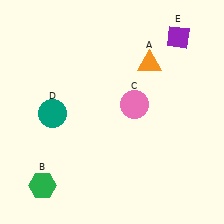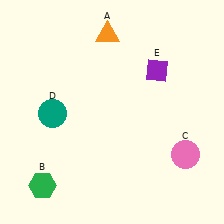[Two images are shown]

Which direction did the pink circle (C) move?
The pink circle (C) moved right.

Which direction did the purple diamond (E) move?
The purple diamond (E) moved down.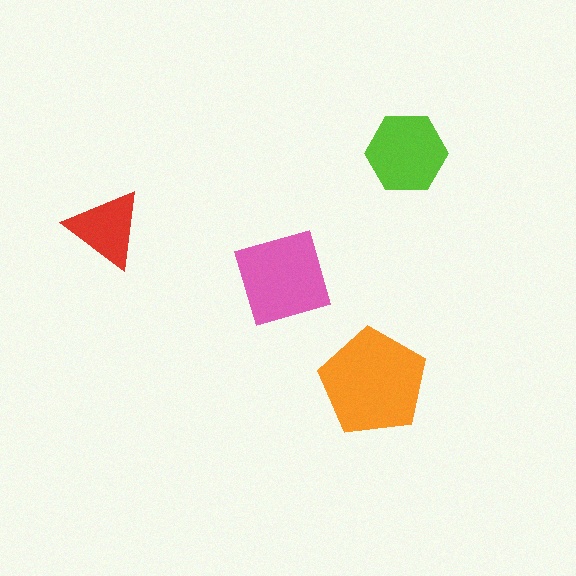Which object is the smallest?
The red triangle.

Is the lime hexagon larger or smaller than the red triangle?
Larger.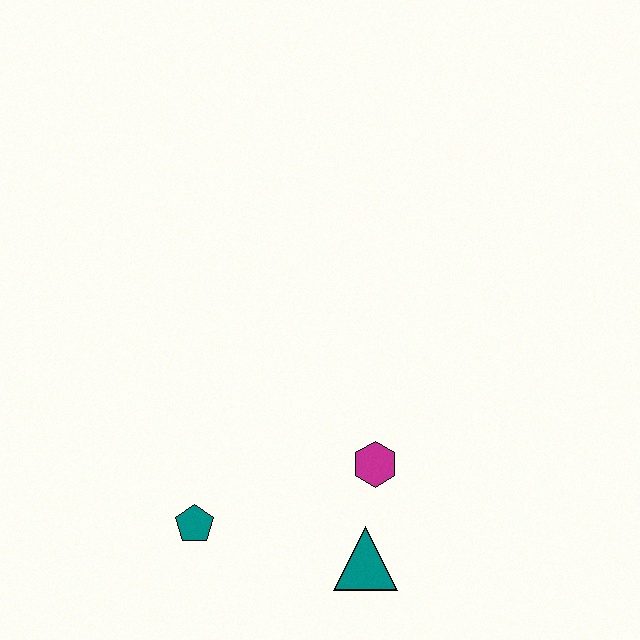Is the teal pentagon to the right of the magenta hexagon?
No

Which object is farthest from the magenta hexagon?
The teal pentagon is farthest from the magenta hexagon.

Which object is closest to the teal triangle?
The magenta hexagon is closest to the teal triangle.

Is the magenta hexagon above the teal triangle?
Yes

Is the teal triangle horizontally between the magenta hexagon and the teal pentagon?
Yes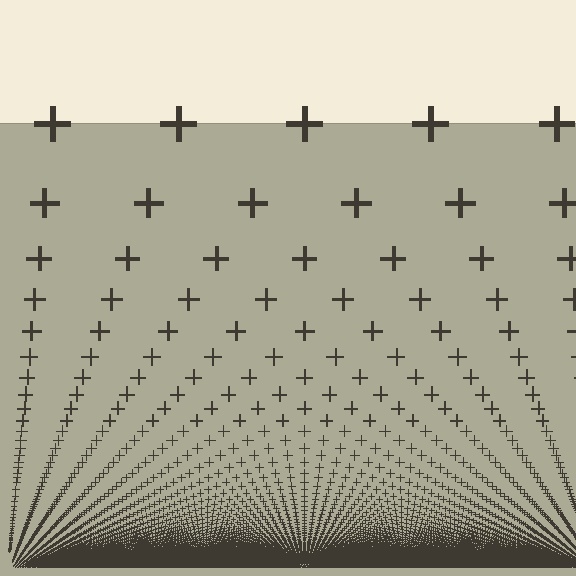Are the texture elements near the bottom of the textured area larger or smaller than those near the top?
Smaller. The gradient is inverted — elements near the bottom are smaller and denser.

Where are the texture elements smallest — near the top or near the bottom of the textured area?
Near the bottom.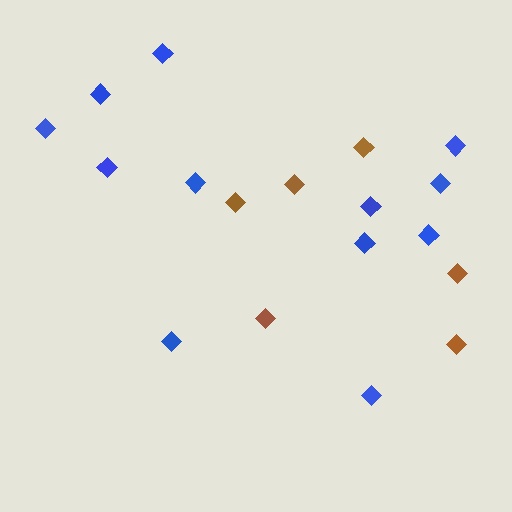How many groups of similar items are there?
There are 2 groups: one group of blue diamonds (12) and one group of brown diamonds (6).